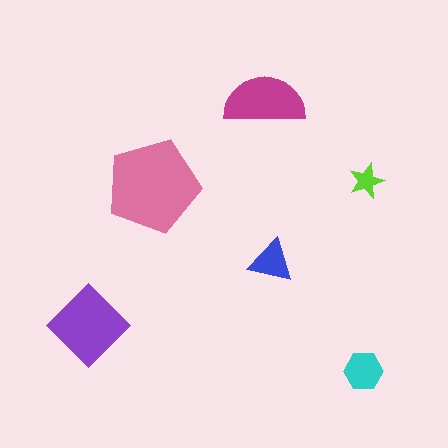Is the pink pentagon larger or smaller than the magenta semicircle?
Larger.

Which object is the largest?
The pink pentagon.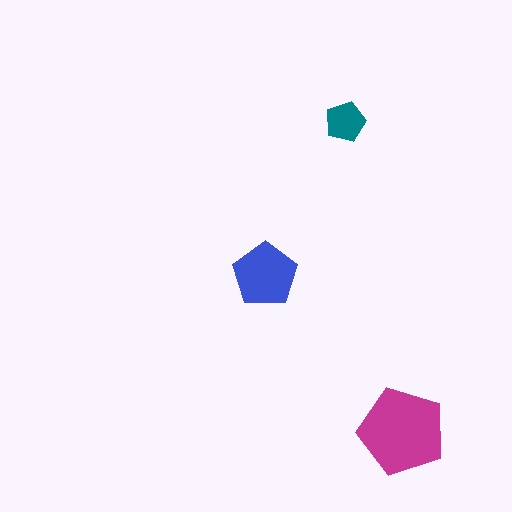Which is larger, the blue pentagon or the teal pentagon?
The blue one.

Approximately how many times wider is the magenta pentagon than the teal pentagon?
About 2 times wider.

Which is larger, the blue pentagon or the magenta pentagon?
The magenta one.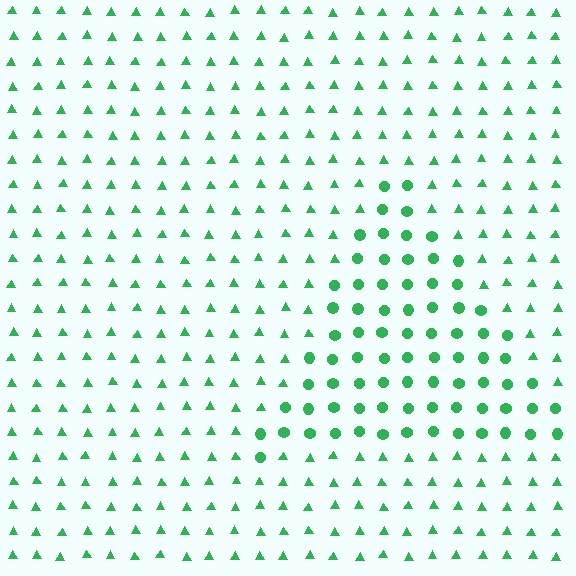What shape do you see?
I see a triangle.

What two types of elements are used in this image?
The image uses circles inside the triangle region and triangles outside it.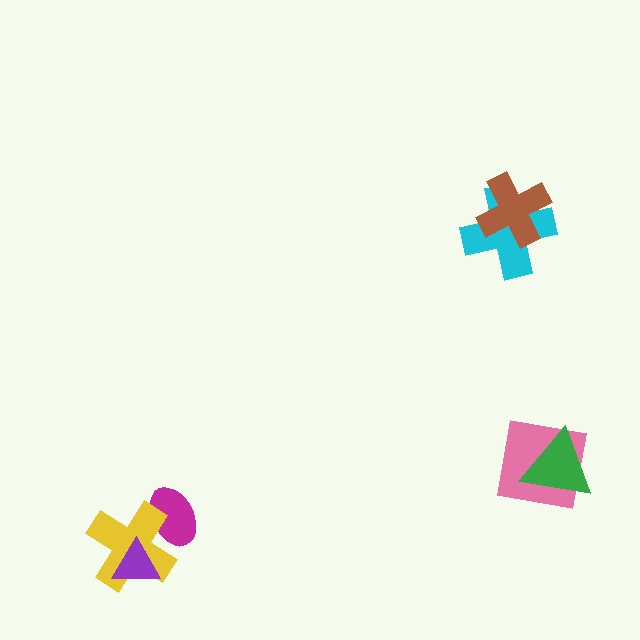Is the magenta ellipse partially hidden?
Yes, it is partially covered by another shape.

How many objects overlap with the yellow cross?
2 objects overlap with the yellow cross.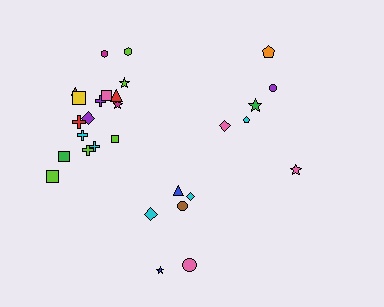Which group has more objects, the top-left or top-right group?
The top-left group.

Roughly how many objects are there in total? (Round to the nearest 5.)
Roughly 30 objects in total.